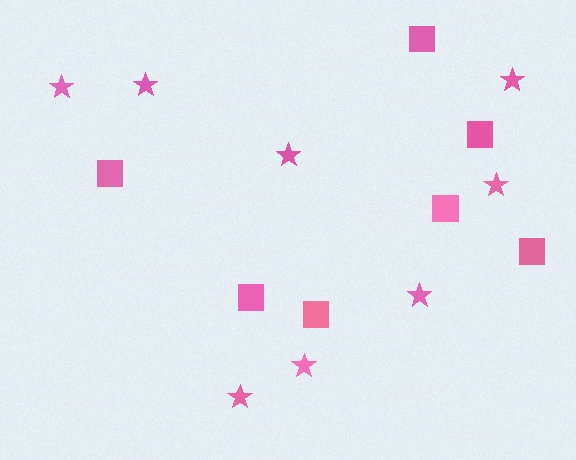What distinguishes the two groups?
There are 2 groups: one group of stars (8) and one group of squares (7).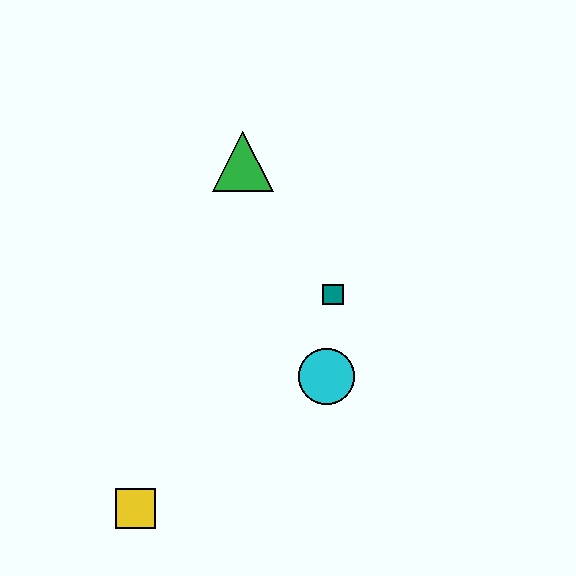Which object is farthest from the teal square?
The yellow square is farthest from the teal square.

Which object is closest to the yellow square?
The cyan circle is closest to the yellow square.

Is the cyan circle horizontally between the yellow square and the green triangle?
No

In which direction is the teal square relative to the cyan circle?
The teal square is above the cyan circle.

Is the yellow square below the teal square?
Yes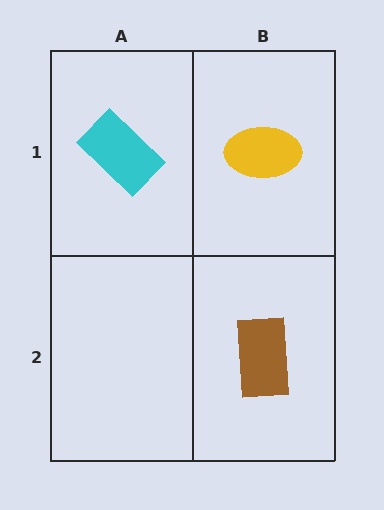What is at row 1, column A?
A cyan rectangle.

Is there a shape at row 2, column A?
No, that cell is empty.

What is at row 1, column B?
A yellow ellipse.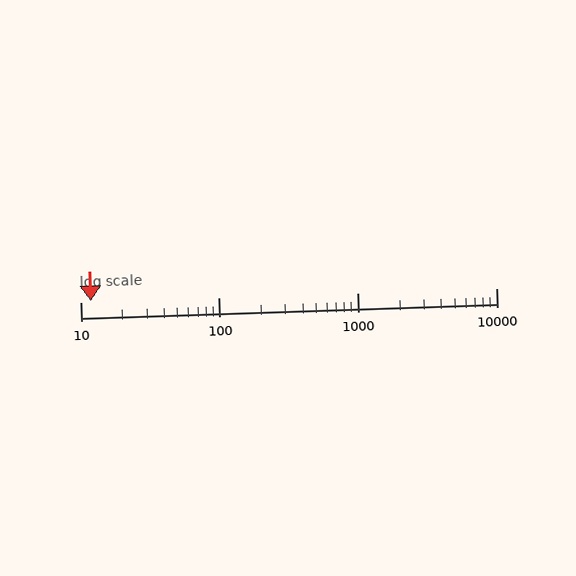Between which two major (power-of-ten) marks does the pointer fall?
The pointer is between 10 and 100.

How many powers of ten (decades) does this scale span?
The scale spans 3 decades, from 10 to 10000.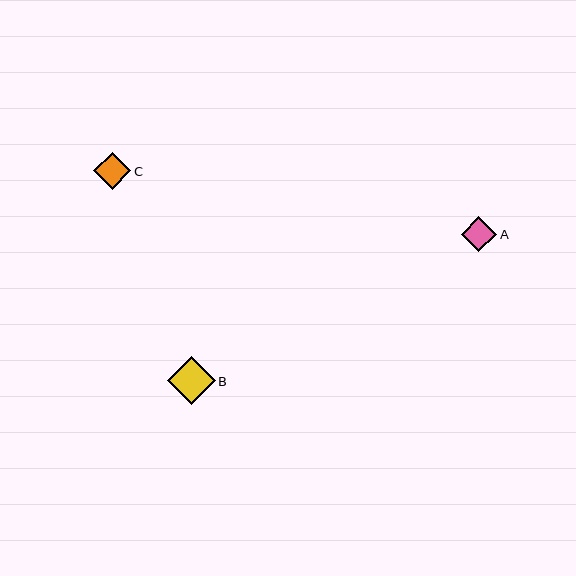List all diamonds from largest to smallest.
From largest to smallest: B, C, A.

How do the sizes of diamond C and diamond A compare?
Diamond C and diamond A are approximately the same size.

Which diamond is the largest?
Diamond B is the largest with a size of approximately 48 pixels.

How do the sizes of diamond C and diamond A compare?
Diamond C and diamond A are approximately the same size.